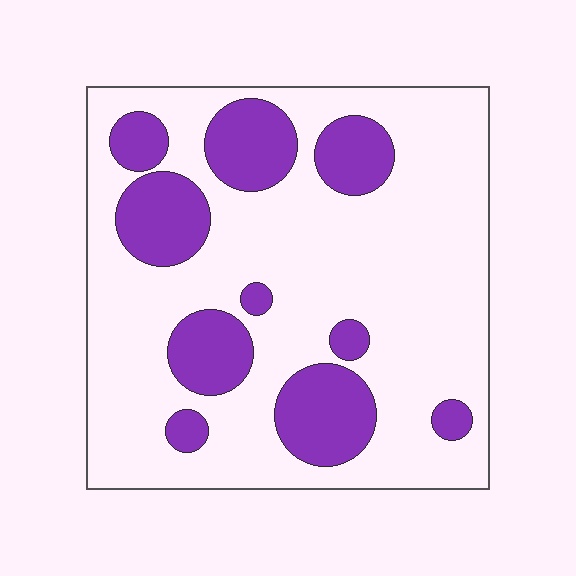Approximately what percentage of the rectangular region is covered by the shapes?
Approximately 25%.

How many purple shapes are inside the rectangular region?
10.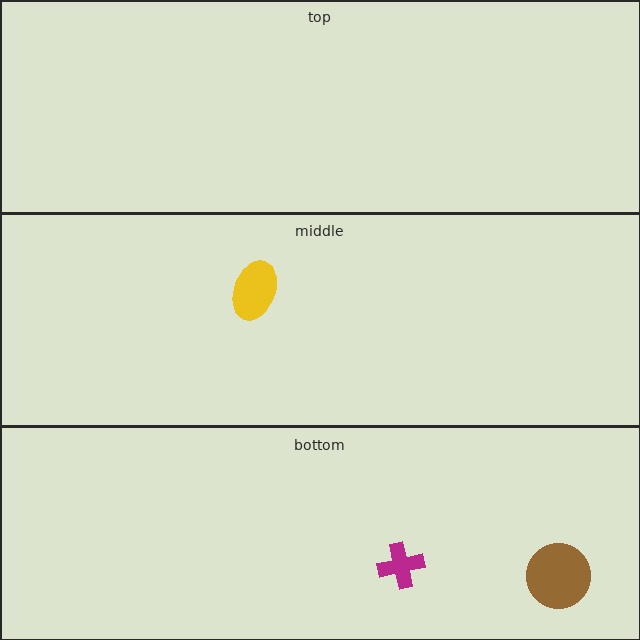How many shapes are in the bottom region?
2.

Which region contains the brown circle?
The bottom region.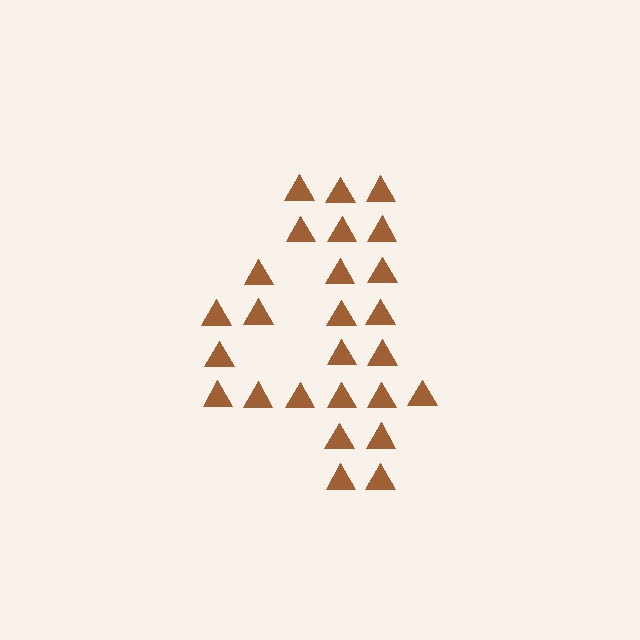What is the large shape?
The large shape is the digit 4.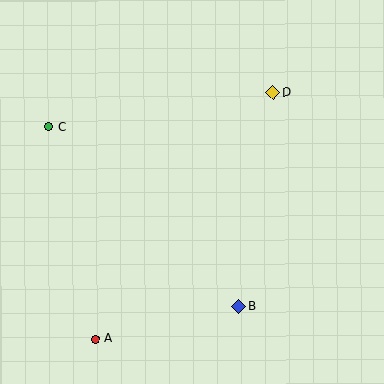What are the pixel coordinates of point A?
Point A is at (95, 339).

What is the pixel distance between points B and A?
The distance between B and A is 147 pixels.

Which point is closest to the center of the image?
Point B at (238, 306) is closest to the center.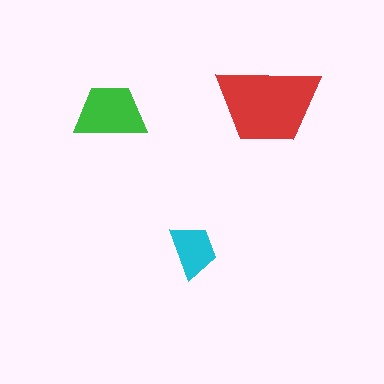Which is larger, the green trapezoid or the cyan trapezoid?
The green one.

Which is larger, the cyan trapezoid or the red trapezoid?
The red one.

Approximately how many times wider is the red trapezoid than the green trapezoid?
About 1.5 times wider.